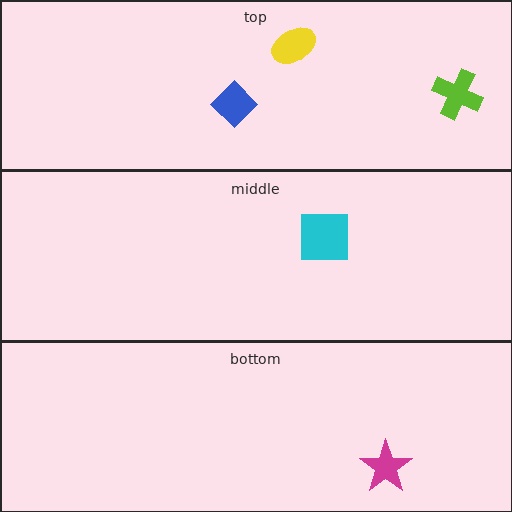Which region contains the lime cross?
The top region.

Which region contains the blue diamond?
The top region.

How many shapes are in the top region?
3.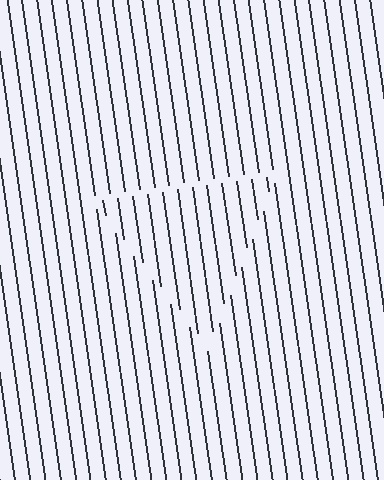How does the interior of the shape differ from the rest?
The interior of the shape contains the same grating, shifted by half a period — the contour is defined by the phase discontinuity where line-ends from the inner and outer gratings abut.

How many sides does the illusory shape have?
3 sides — the line-ends trace a triangle.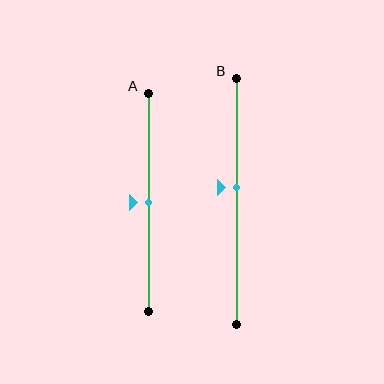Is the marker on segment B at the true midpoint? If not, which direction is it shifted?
No, the marker on segment B is shifted upward by about 6% of the segment length.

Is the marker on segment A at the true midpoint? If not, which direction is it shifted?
Yes, the marker on segment A is at the true midpoint.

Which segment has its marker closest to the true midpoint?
Segment A has its marker closest to the true midpoint.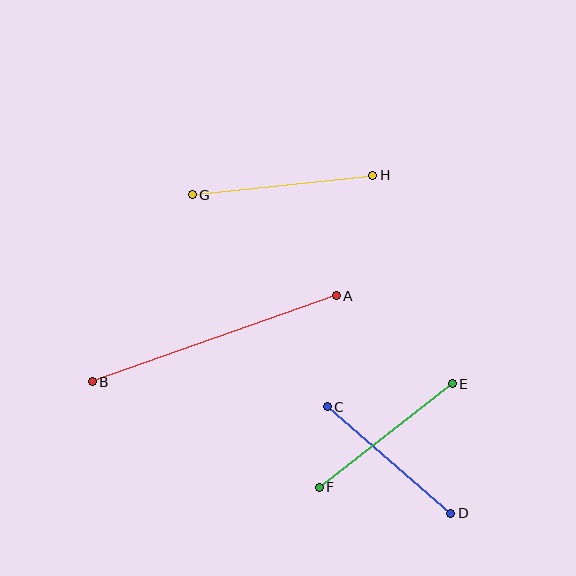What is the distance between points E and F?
The distance is approximately 169 pixels.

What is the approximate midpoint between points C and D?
The midpoint is at approximately (389, 460) pixels.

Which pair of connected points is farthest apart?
Points A and B are farthest apart.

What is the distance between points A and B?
The distance is approximately 259 pixels.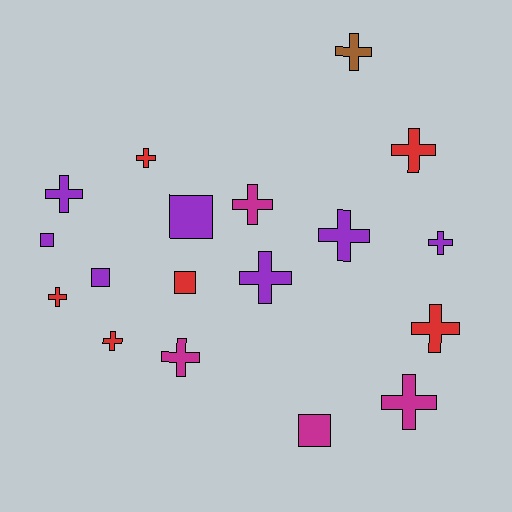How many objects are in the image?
There are 18 objects.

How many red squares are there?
There is 1 red square.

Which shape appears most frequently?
Cross, with 13 objects.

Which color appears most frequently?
Purple, with 7 objects.